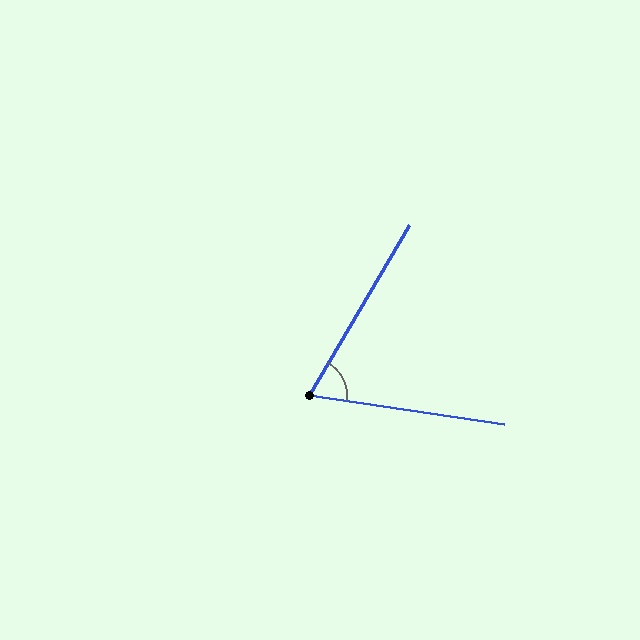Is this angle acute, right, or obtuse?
It is acute.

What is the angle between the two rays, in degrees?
Approximately 68 degrees.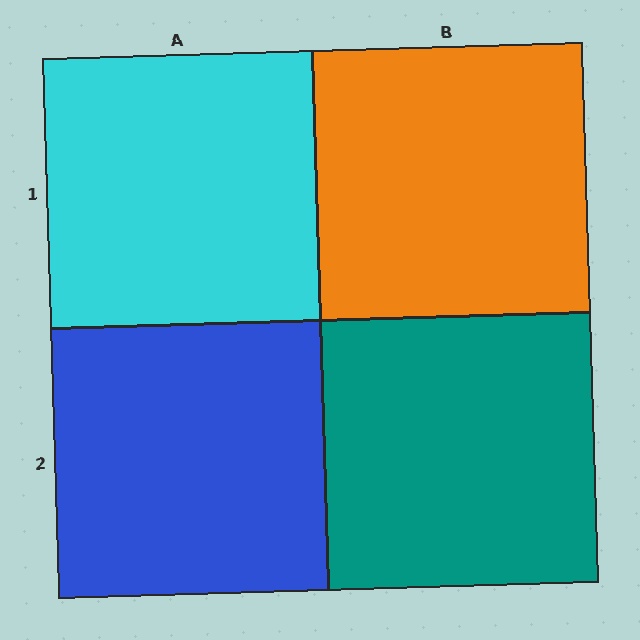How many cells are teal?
1 cell is teal.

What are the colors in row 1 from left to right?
Cyan, orange.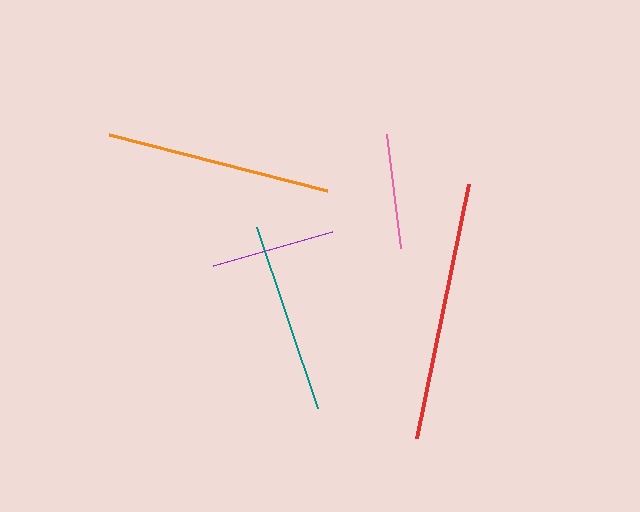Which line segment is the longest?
The red line is the longest at approximately 259 pixels.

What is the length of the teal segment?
The teal segment is approximately 191 pixels long.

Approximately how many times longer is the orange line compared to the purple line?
The orange line is approximately 1.8 times the length of the purple line.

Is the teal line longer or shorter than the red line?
The red line is longer than the teal line.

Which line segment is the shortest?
The pink line is the shortest at approximately 115 pixels.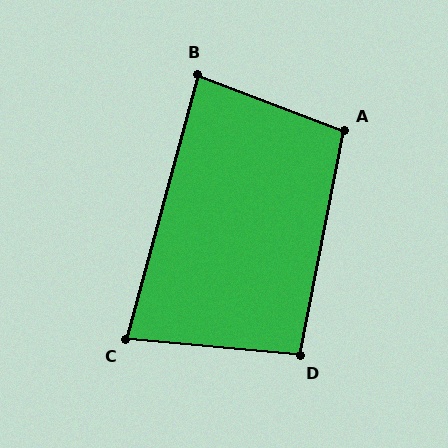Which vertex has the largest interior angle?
A, at approximately 100 degrees.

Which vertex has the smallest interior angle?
C, at approximately 80 degrees.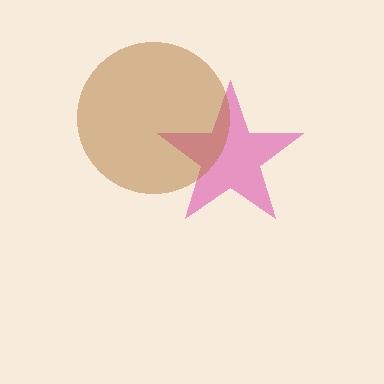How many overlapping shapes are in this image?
There are 2 overlapping shapes in the image.